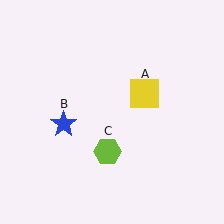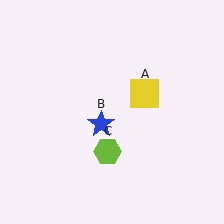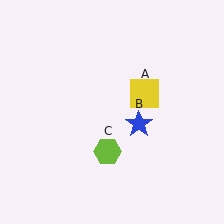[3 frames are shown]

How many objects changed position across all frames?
1 object changed position: blue star (object B).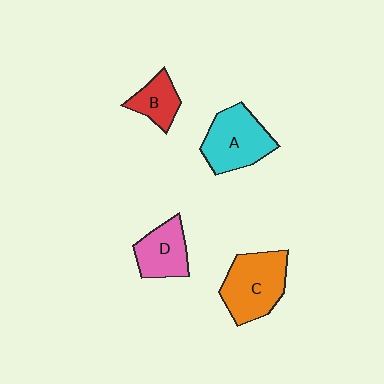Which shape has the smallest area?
Shape B (red).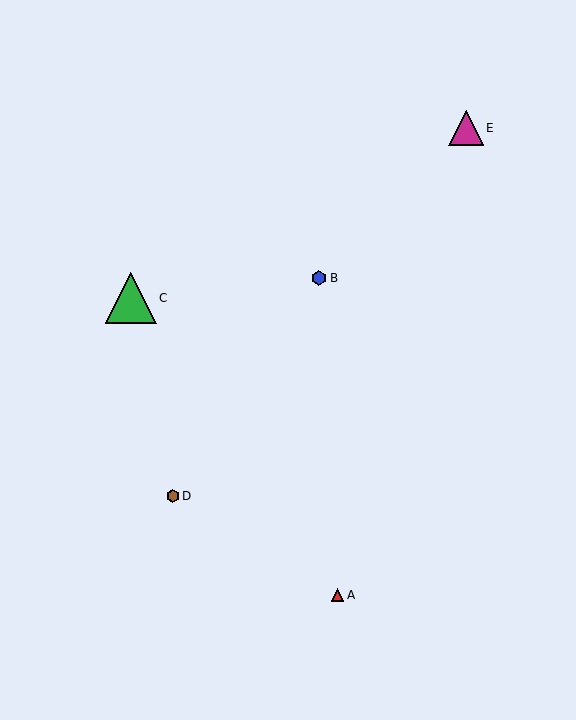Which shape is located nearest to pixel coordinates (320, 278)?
The blue hexagon (labeled B) at (319, 278) is nearest to that location.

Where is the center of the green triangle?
The center of the green triangle is at (131, 298).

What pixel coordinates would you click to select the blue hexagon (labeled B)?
Click at (319, 278) to select the blue hexagon B.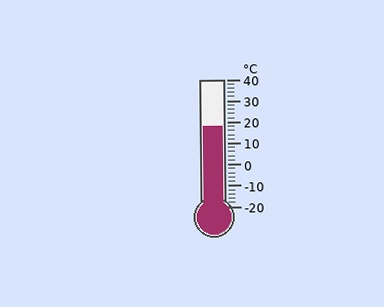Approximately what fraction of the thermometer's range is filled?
The thermometer is filled to approximately 65% of its range.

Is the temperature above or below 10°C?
The temperature is above 10°C.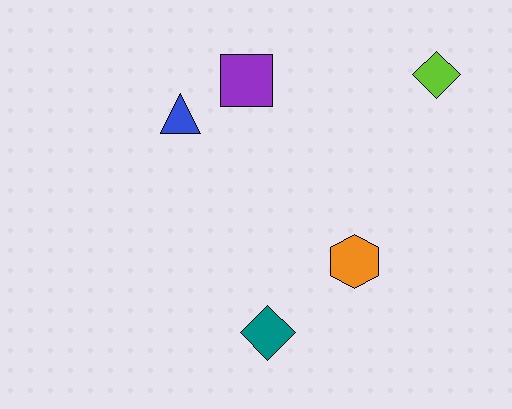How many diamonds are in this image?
There are 2 diamonds.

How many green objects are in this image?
There are no green objects.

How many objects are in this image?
There are 5 objects.